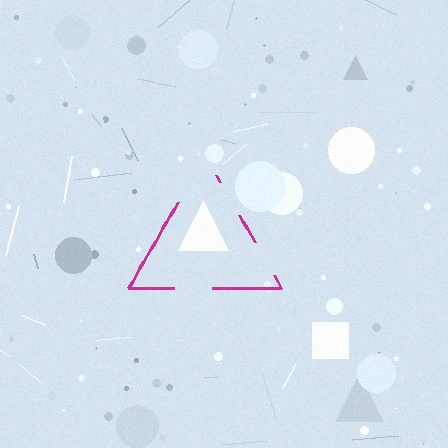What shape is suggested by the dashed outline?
The dashed outline suggests a triangle.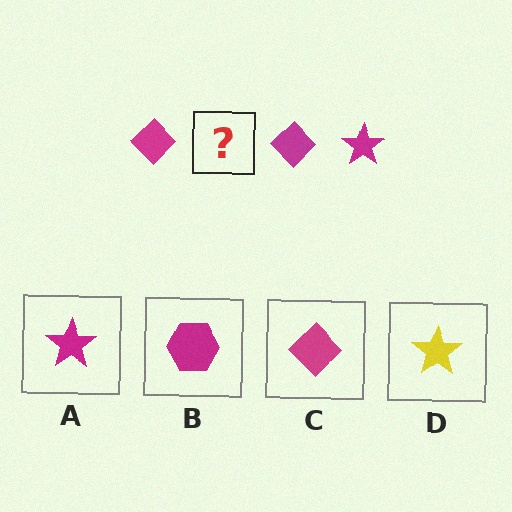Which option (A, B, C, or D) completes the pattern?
A.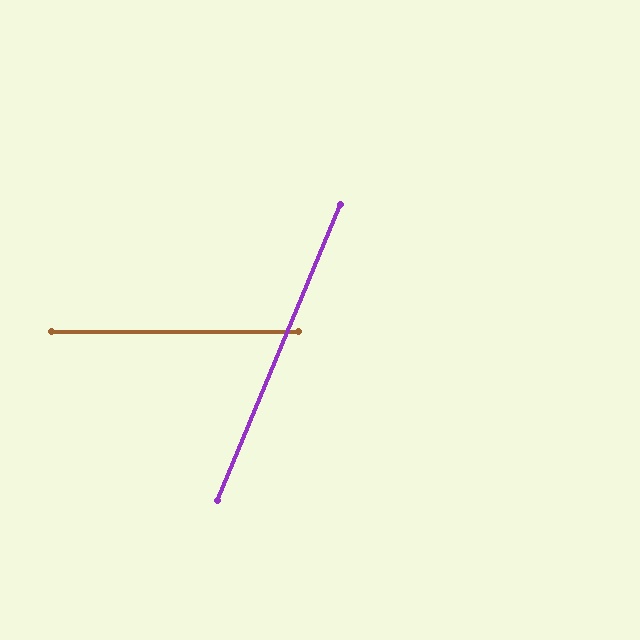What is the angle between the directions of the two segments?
Approximately 67 degrees.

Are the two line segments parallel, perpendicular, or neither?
Neither parallel nor perpendicular — they differ by about 67°.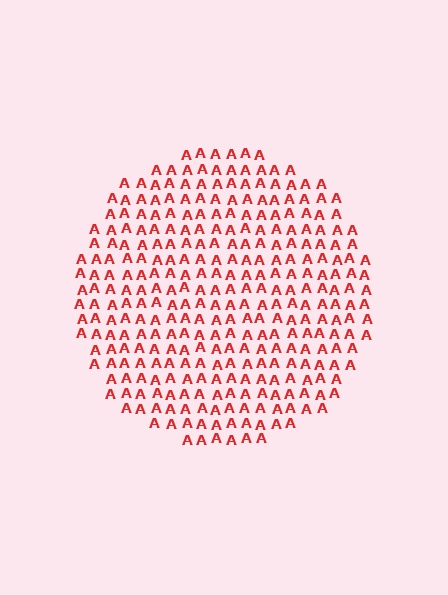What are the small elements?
The small elements are letter A's.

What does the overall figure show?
The overall figure shows a circle.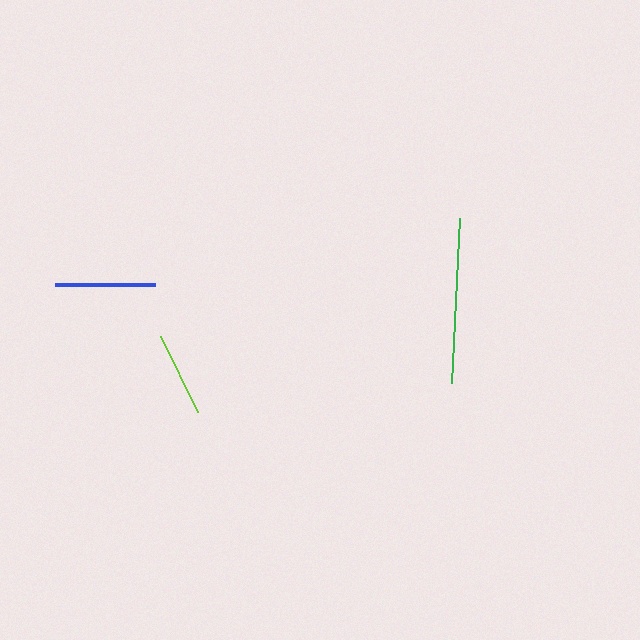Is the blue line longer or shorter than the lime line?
The blue line is longer than the lime line.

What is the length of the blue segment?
The blue segment is approximately 100 pixels long.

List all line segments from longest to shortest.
From longest to shortest: green, blue, lime.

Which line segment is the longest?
The green line is the longest at approximately 165 pixels.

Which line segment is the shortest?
The lime line is the shortest at approximately 84 pixels.